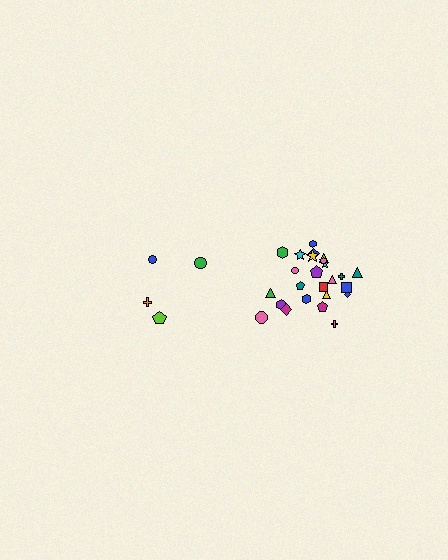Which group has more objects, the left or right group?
The right group.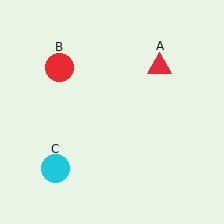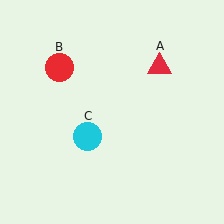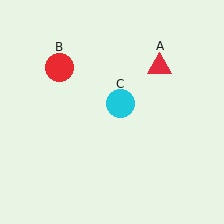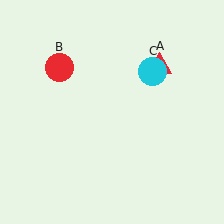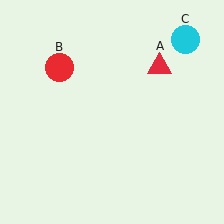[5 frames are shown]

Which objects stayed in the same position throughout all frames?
Red triangle (object A) and red circle (object B) remained stationary.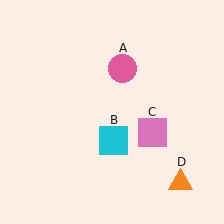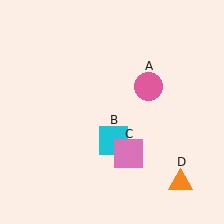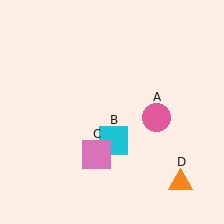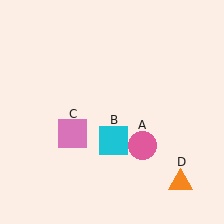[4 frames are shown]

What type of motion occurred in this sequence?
The pink circle (object A), pink square (object C) rotated clockwise around the center of the scene.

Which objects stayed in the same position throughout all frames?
Cyan square (object B) and orange triangle (object D) remained stationary.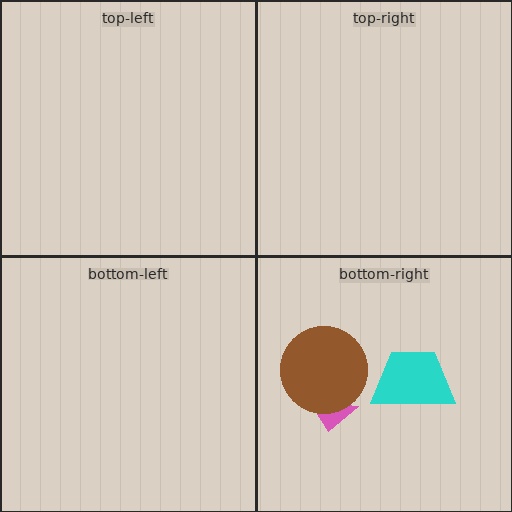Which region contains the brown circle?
The bottom-right region.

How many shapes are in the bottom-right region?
3.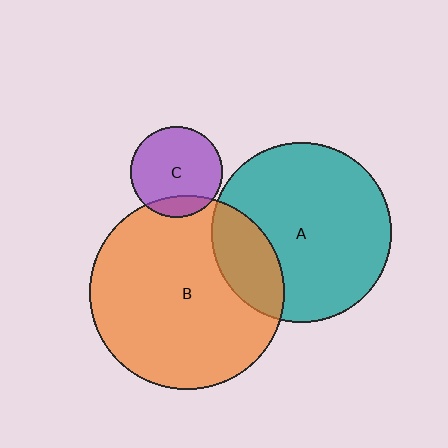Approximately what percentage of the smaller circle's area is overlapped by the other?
Approximately 15%.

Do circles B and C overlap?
Yes.